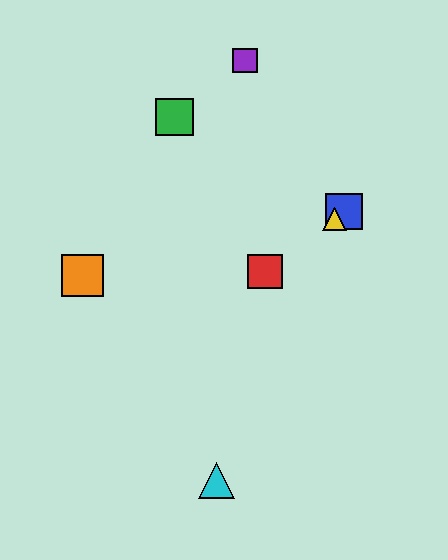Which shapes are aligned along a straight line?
The red square, the blue square, the yellow triangle are aligned along a straight line.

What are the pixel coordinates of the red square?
The red square is at (265, 272).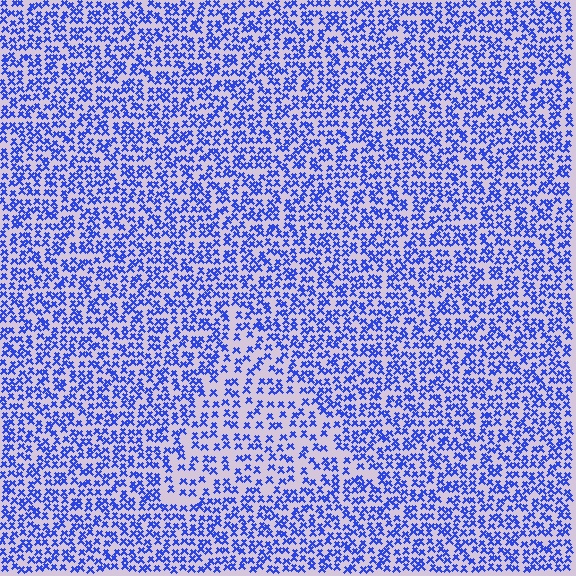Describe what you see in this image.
The image contains small blue elements arranged at two different densities. A triangle-shaped region is visible where the elements are less densely packed than the surrounding area.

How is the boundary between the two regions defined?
The boundary is defined by a change in element density (approximately 1.7x ratio). All elements are the same color, size, and shape.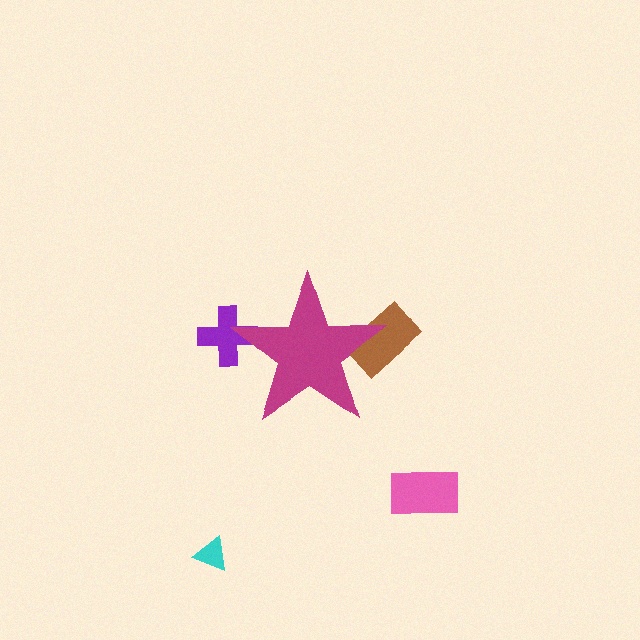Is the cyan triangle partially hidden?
No, the cyan triangle is fully visible.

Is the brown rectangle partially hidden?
Yes, the brown rectangle is partially hidden behind the magenta star.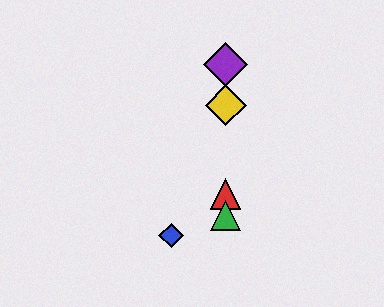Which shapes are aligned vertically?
The red triangle, the green triangle, the yellow diamond, the purple diamond are aligned vertically.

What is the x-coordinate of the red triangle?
The red triangle is at x≈226.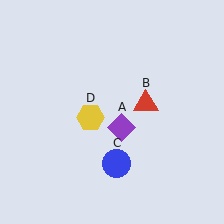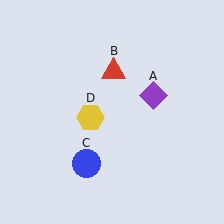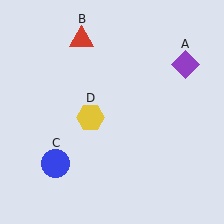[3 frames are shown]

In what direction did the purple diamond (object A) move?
The purple diamond (object A) moved up and to the right.